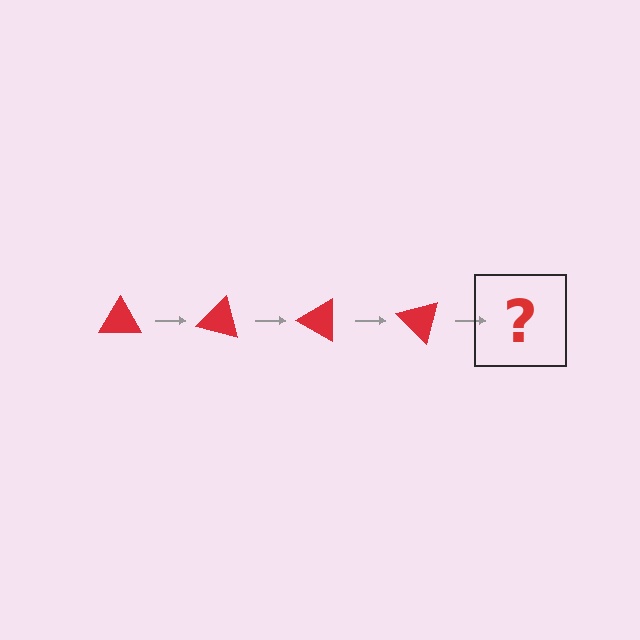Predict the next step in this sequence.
The next step is a red triangle rotated 60 degrees.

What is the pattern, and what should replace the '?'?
The pattern is that the triangle rotates 15 degrees each step. The '?' should be a red triangle rotated 60 degrees.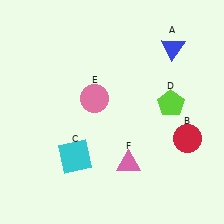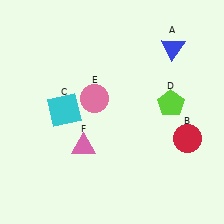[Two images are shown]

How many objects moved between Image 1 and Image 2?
2 objects moved between the two images.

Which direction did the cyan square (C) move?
The cyan square (C) moved up.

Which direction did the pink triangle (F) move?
The pink triangle (F) moved left.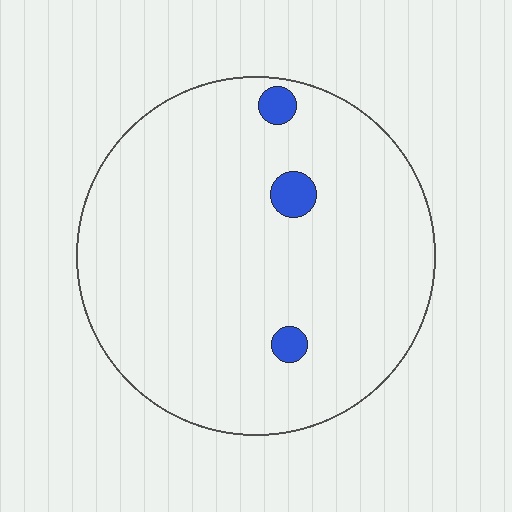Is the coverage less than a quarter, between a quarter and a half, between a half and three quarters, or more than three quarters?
Less than a quarter.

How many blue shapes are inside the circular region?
3.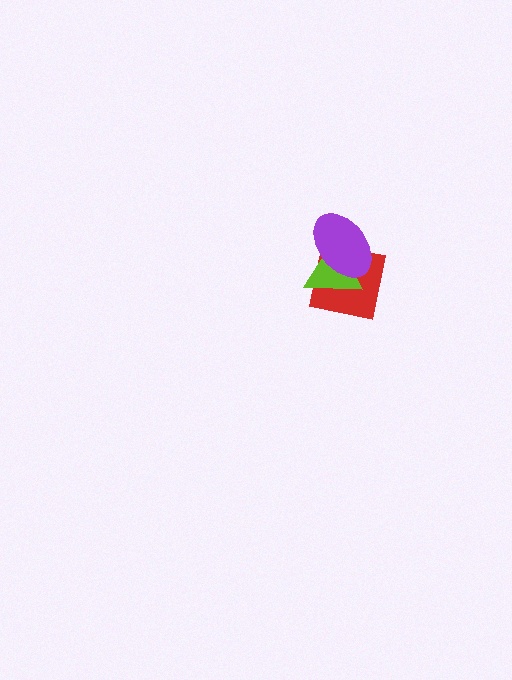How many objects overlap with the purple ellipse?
2 objects overlap with the purple ellipse.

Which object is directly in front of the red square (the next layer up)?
The lime triangle is directly in front of the red square.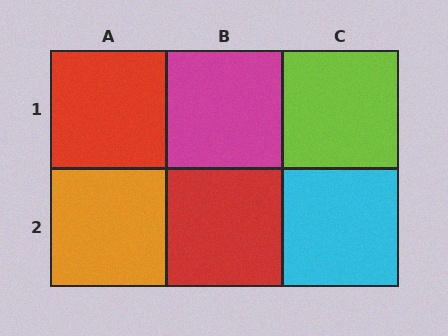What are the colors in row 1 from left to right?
Red, magenta, lime.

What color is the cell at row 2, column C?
Cyan.